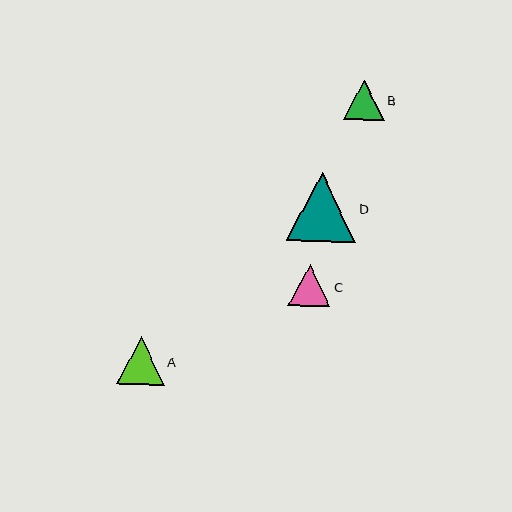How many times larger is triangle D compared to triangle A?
Triangle D is approximately 1.4 times the size of triangle A.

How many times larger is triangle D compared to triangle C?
Triangle D is approximately 1.7 times the size of triangle C.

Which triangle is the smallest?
Triangle B is the smallest with a size of approximately 40 pixels.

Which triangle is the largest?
Triangle D is the largest with a size of approximately 69 pixels.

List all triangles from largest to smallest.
From largest to smallest: D, A, C, B.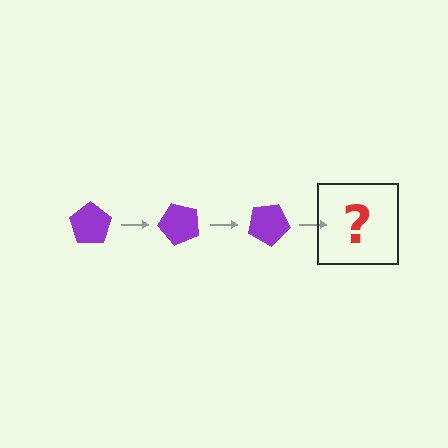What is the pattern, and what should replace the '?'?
The pattern is that the pentagon rotates 50 degrees each step. The '?' should be a purple pentagon rotated 150 degrees.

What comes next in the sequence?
The next element should be a purple pentagon rotated 150 degrees.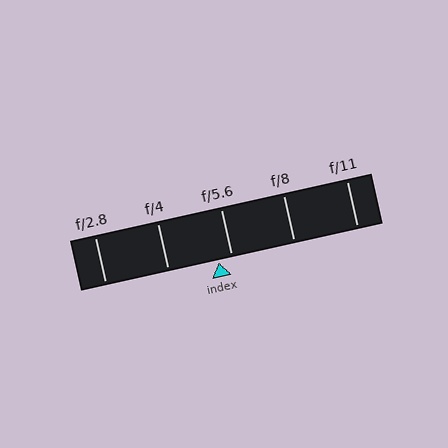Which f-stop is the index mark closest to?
The index mark is closest to f/5.6.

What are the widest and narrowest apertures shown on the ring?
The widest aperture shown is f/2.8 and the narrowest is f/11.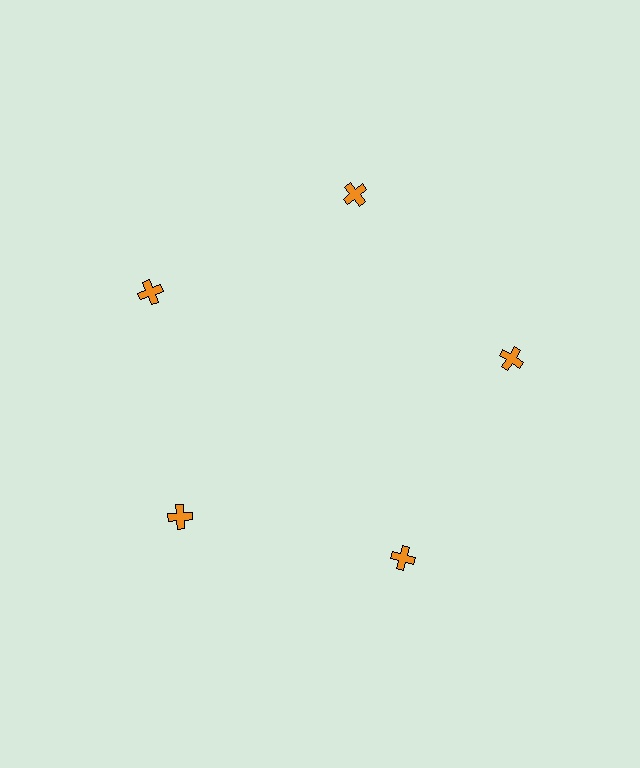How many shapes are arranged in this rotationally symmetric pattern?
There are 5 shapes, arranged in 5 groups of 1.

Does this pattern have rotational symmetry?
Yes, this pattern has 5-fold rotational symmetry. It looks the same after rotating 72 degrees around the center.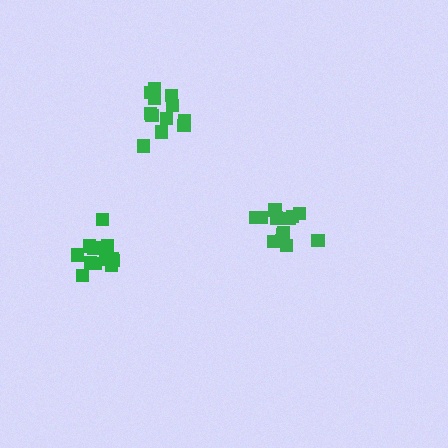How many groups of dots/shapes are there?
There are 3 groups.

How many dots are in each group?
Group 1: 13 dots, Group 2: 13 dots, Group 3: 12 dots (38 total).